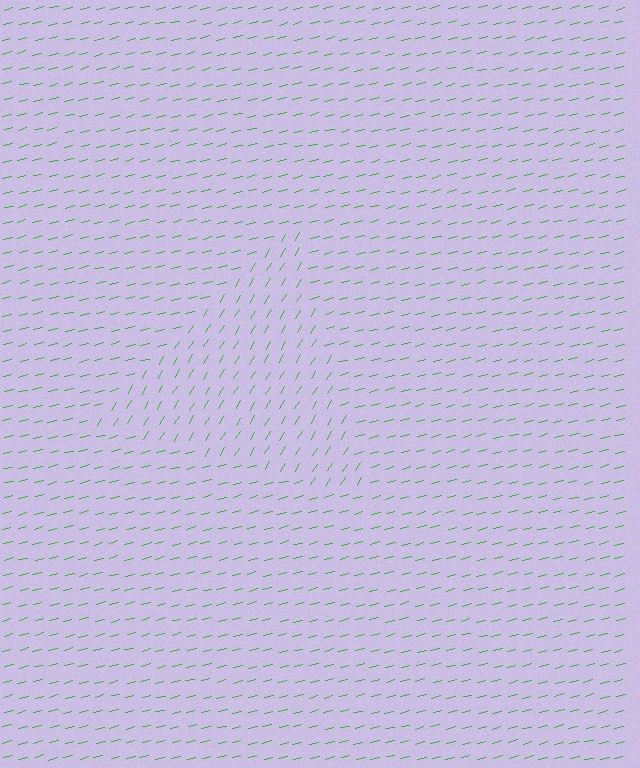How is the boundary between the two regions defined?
The boundary is defined purely by a change in line orientation (approximately 45 degrees difference). All lines are the same color and thickness.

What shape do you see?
I see a triangle.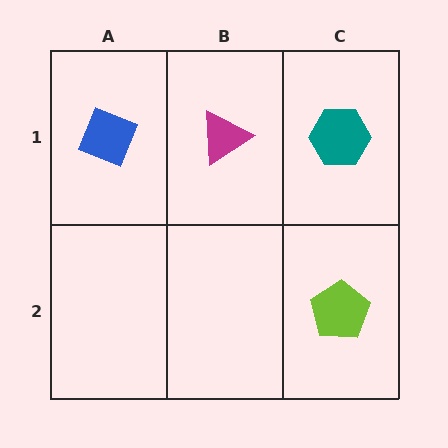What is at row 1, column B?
A magenta triangle.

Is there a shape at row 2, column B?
No, that cell is empty.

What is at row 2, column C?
A lime pentagon.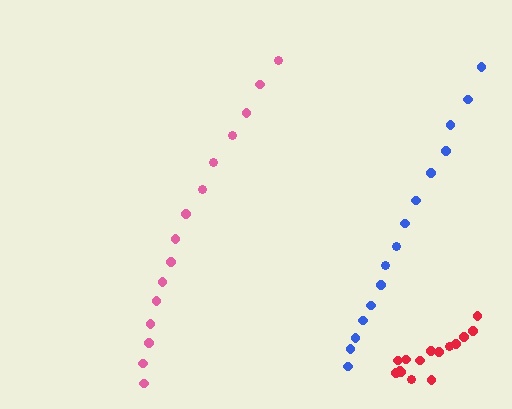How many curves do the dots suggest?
There are 3 distinct paths.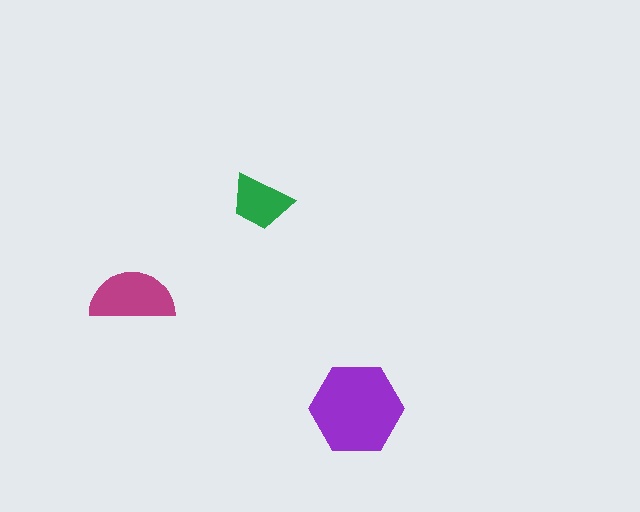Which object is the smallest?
The green trapezoid.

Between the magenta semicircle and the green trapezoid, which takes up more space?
The magenta semicircle.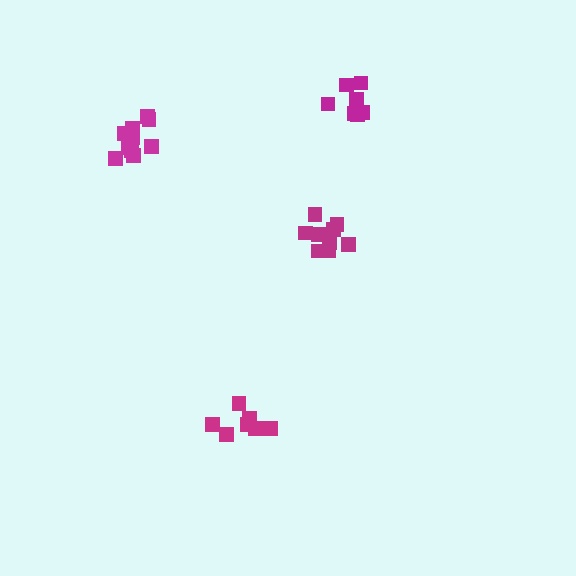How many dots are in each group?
Group 1: 8 dots, Group 2: 11 dots, Group 3: 10 dots, Group 4: 7 dots (36 total).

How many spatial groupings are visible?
There are 4 spatial groupings.